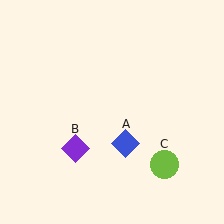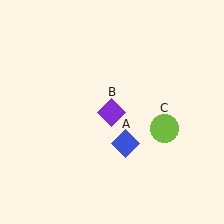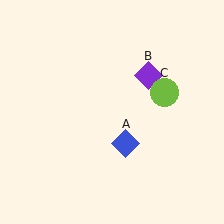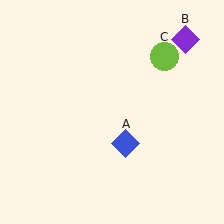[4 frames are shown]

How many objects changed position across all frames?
2 objects changed position: purple diamond (object B), lime circle (object C).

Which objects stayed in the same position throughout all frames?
Blue diamond (object A) remained stationary.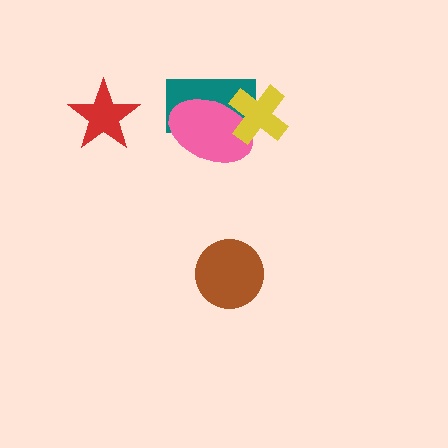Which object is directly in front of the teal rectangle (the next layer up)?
The pink ellipse is directly in front of the teal rectangle.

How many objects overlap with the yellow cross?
2 objects overlap with the yellow cross.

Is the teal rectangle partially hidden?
Yes, it is partially covered by another shape.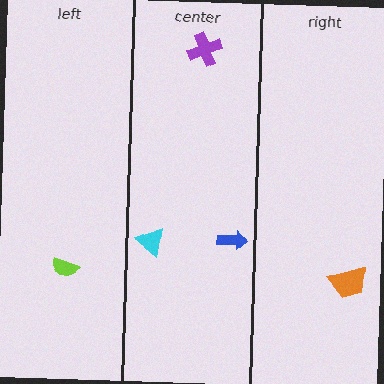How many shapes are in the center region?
3.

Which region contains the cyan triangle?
The center region.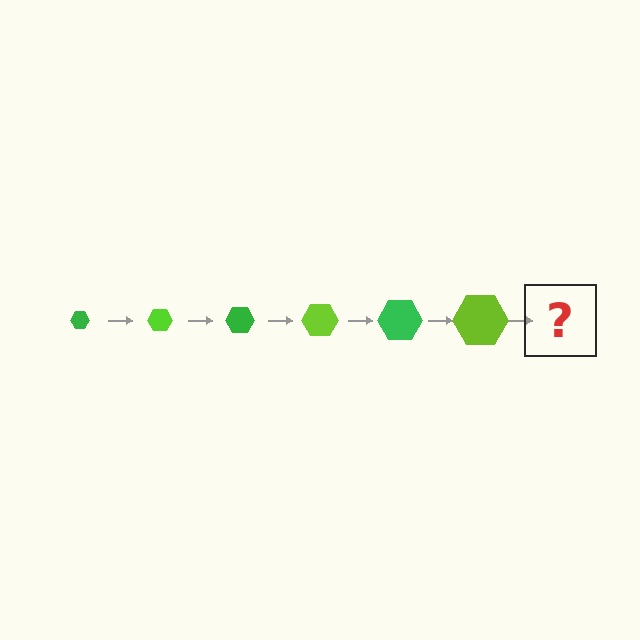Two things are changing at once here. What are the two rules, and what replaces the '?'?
The two rules are that the hexagon grows larger each step and the color cycles through green and lime. The '?' should be a green hexagon, larger than the previous one.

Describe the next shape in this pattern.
It should be a green hexagon, larger than the previous one.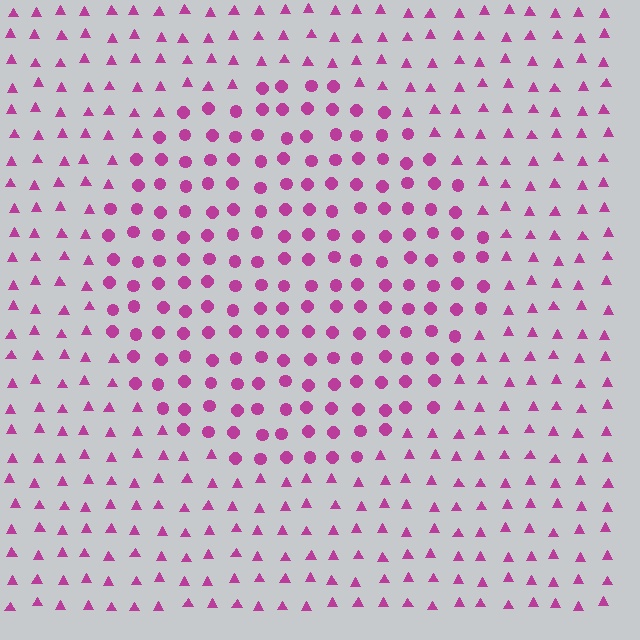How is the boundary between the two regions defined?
The boundary is defined by a change in element shape: circles inside vs. triangles outside. All elements share the same color and spacing.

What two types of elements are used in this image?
The image uses circles inside the circle region and triangles outside it.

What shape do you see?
I see a circle.